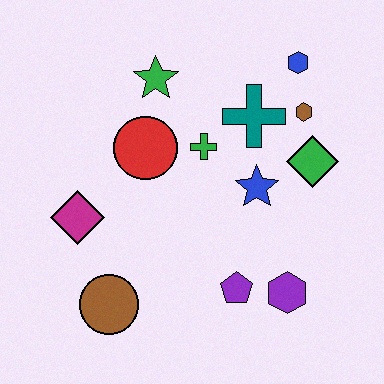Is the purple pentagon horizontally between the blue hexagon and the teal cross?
No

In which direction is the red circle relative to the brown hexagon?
The red circle is to the left of the brown hexagon.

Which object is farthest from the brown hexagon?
The brown circle is farthest from the brown hexagon.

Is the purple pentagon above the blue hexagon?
No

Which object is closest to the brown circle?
The magenta diamond is closest to the brown circle.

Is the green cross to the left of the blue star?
Yes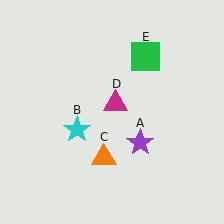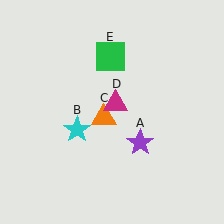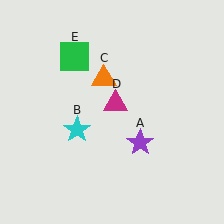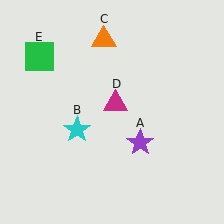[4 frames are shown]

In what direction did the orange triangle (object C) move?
The orange triangle (object C) moved up.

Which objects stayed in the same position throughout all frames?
Purple star (object A) and cyan star (object B) and magenta triangle (object D) remained stationary.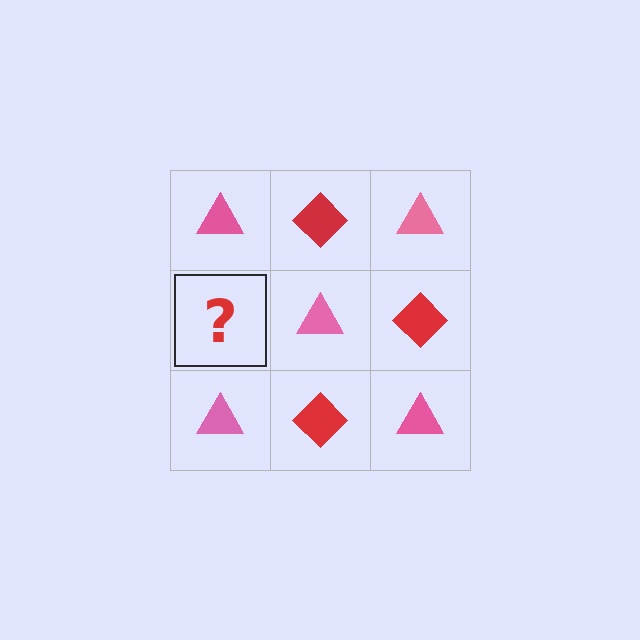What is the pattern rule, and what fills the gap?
The rule is that it alternates pink triangle and red diamond in a checkerboard pattern. The gap should be filled with a red diamond.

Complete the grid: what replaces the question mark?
The question mark should be replaced with a red diamond.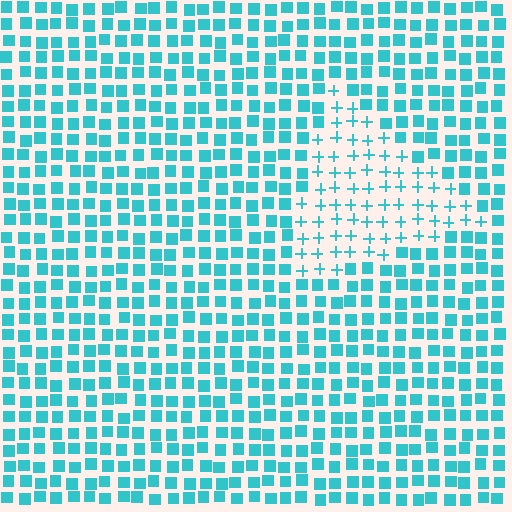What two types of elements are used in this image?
The image uses plus signs inside the triangle region and squares outside it.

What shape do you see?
I see a triangle.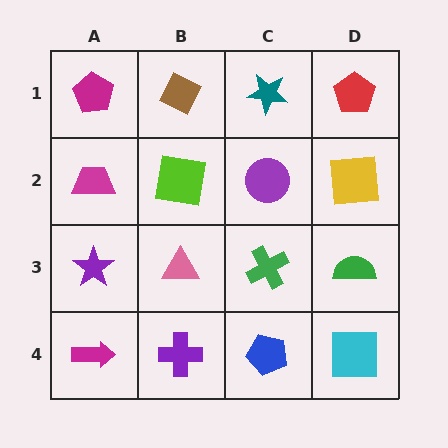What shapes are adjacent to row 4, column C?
A green cross (row 3, column C), a purple cross (row 4, column B), a cyan square (row 4, column D).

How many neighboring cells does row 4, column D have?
2.